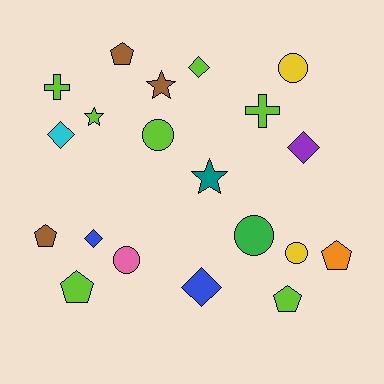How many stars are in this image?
There are 3 stars.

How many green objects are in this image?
There is 1 green object.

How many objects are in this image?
There are 20 objects.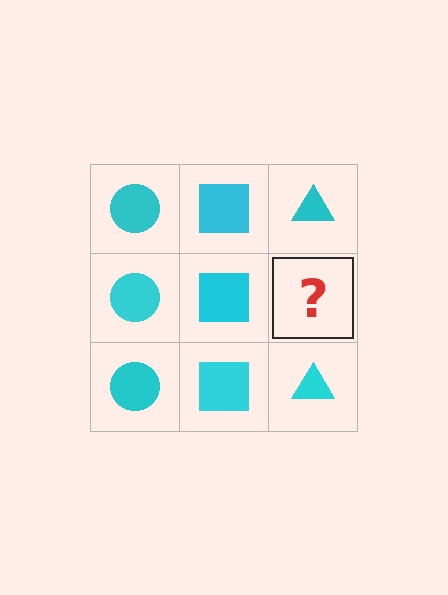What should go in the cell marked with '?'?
The missing cell should contain a cyan triangle.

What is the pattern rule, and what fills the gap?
The rule is that each column has a consistent shape. The gap should be filled with a cyan triangle.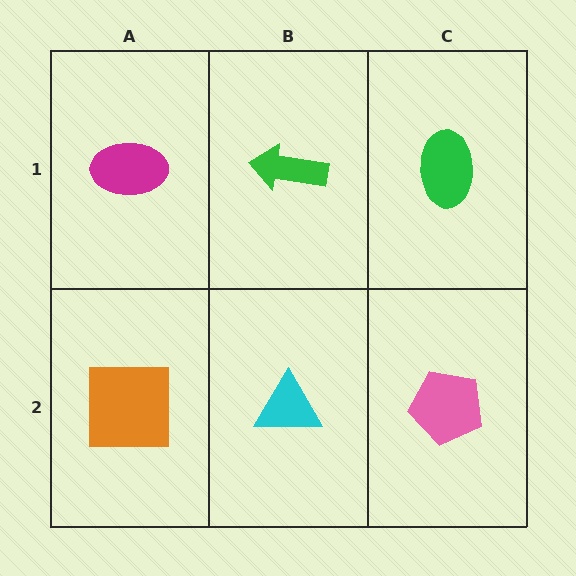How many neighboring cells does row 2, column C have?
2.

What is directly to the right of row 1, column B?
A green ellipse.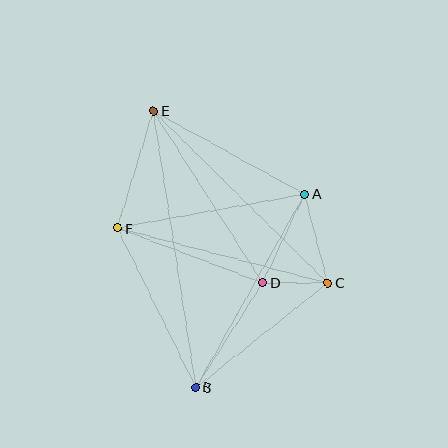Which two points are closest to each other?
Points C and D are closest to each other.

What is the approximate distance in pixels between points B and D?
The distance between B and D is approximately 124 pixels.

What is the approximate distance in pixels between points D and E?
The distance between D and E is approximately 204 pixels.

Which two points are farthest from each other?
Points B and E are farthest from each other.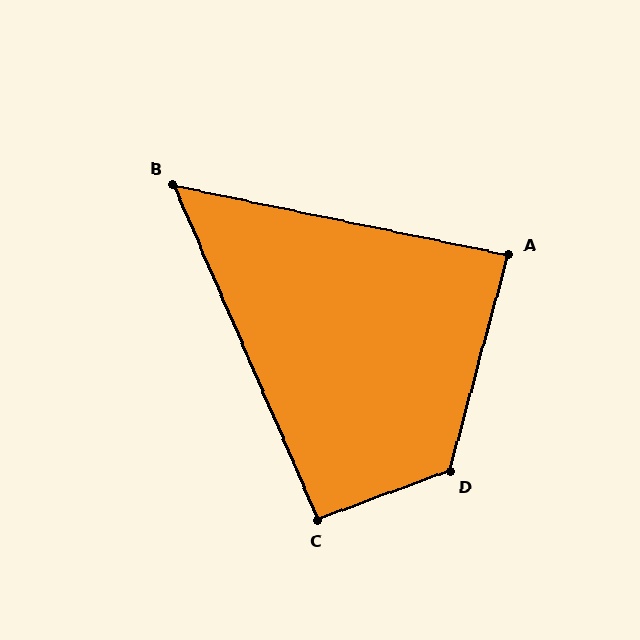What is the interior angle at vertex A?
Approximately 87 degrees (approximately right).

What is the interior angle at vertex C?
Approximately 93 degrees (approximately right).